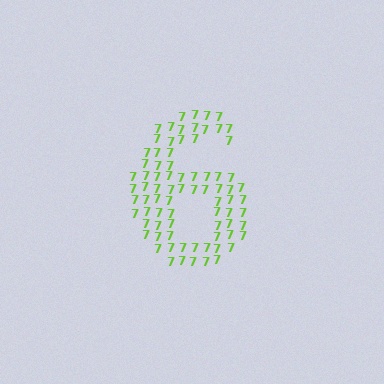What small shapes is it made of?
It is made of small digit 7's.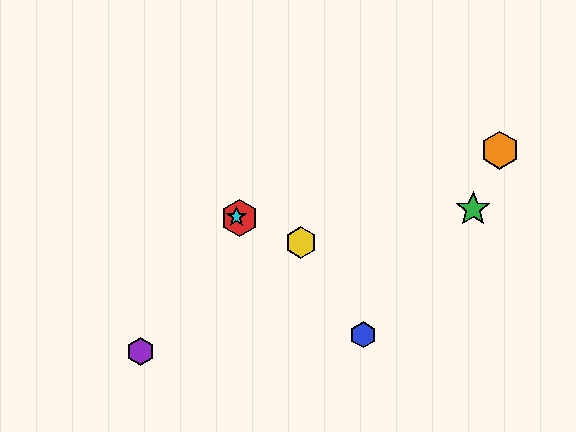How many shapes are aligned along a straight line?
3 shapes (the red hexagon, the yellow hexagon, the cyan star) are aligned along a straight line.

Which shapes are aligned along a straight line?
The red hexagon, the yellow hexagon, the cyan star are aligned along a straight line.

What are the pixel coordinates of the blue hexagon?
The blue hexagon is at (363, 335).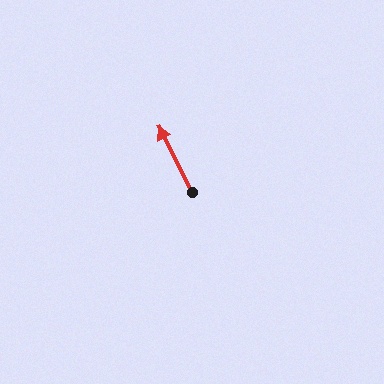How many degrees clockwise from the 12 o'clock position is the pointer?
Approximately 333 degrees.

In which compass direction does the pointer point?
Northwest.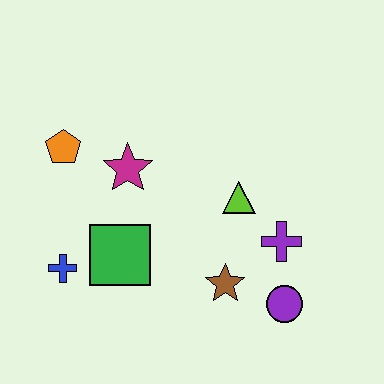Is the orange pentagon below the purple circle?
No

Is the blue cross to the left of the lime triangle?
Yes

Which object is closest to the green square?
The blue cross is closest to the green square.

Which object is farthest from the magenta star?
The purple circle is farthest from the magenta star.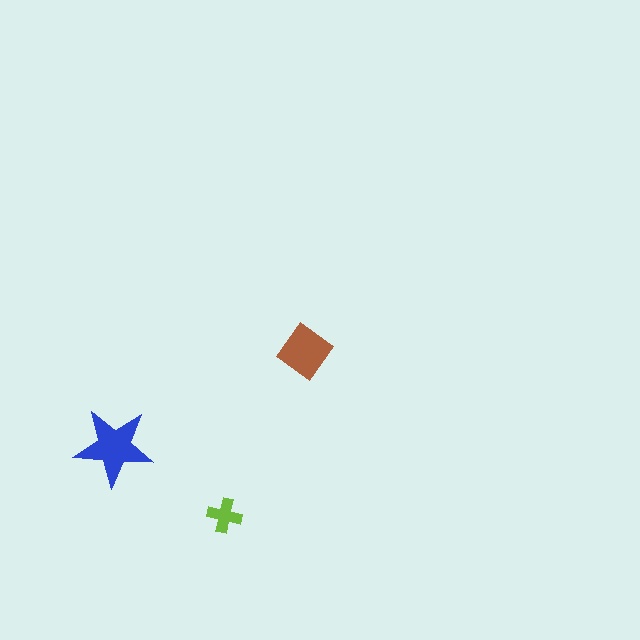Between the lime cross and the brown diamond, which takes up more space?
The brown diamond.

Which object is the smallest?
The lime cross.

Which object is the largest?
The blue star.